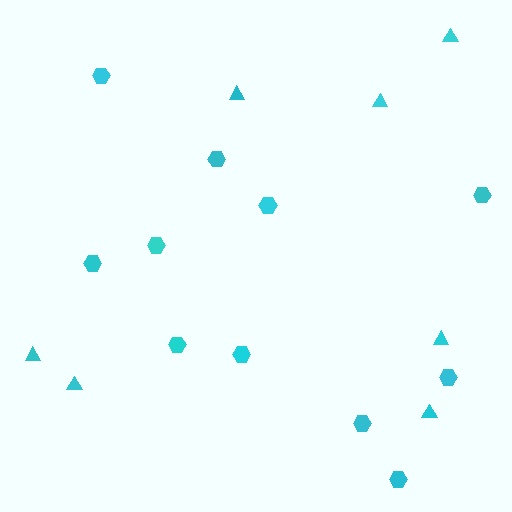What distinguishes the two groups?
There are 2 groups: one group of triangles (7) and one group of hexagons (11).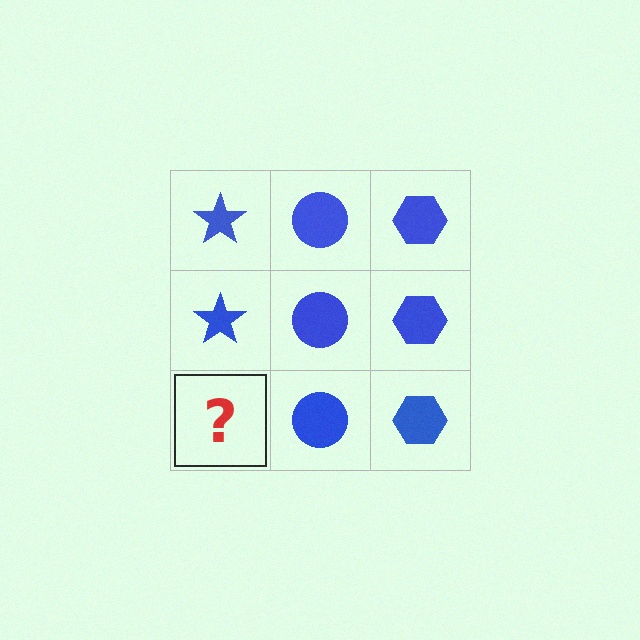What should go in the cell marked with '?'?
The missing cell should contain a blue star.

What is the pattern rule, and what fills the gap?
The rule is that each column has a consistent shape. The gap should be filled with a blue star.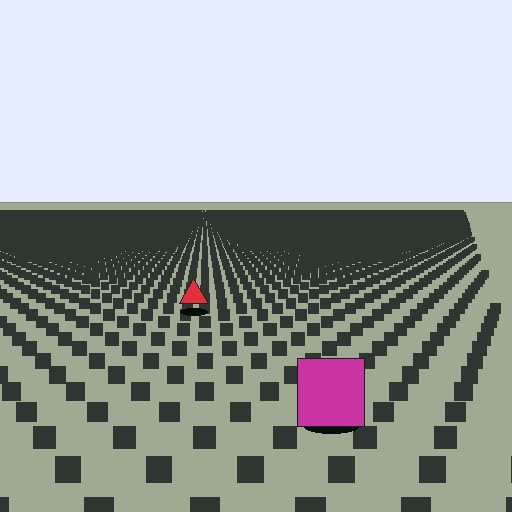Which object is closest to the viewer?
The magenta square is closest. The texture marks near it are larger and more spread out.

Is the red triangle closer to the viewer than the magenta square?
No. The magenta square is closer — you can tell from the texture gradient: the ground texture is coarser near it.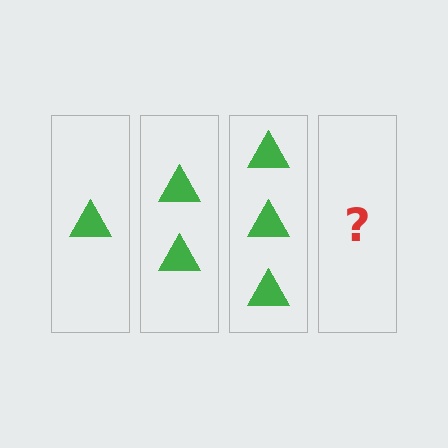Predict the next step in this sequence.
The next step is 4 triangles.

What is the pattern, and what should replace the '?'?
The pattern is that each step adds one more triangle. The '?' should be 4 triangles.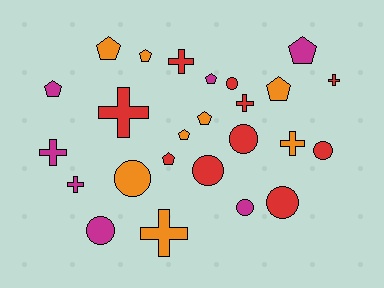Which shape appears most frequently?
Pentagon, with 9 objects.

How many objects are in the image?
There are 25 objects.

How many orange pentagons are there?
There are 5 orange pentagons.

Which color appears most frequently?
Red, with 10 objects.